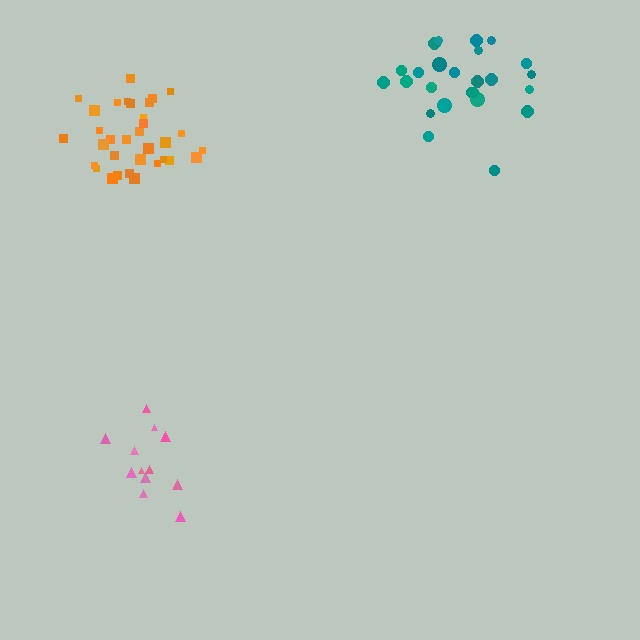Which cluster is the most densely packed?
Orange.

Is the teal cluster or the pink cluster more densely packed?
Teal.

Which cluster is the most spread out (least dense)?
Pink.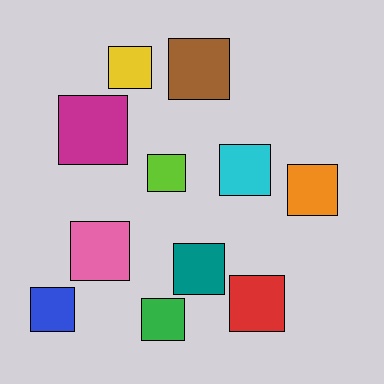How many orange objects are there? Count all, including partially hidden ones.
There is 1 orange object.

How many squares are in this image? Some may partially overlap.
There are 11 squares.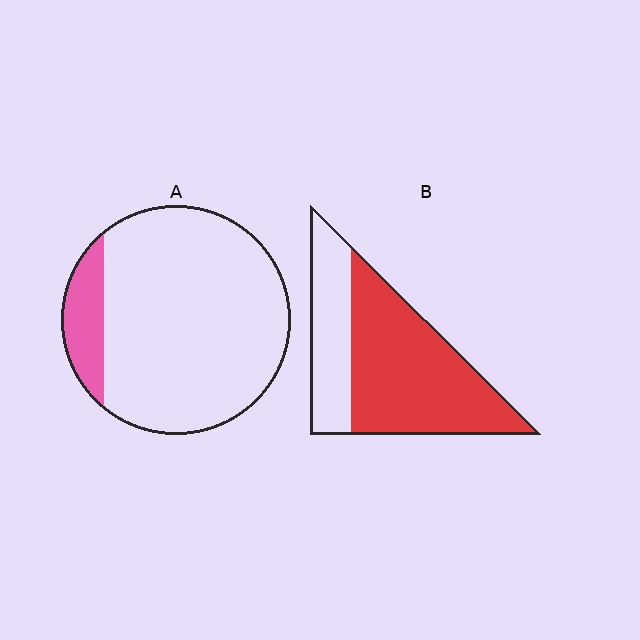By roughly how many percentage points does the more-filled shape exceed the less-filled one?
By roughly 55 percentage points (B over A).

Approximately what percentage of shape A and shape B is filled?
A is approximately 15% and B is approximately 70%.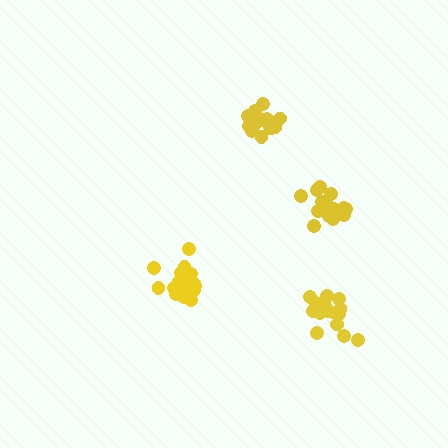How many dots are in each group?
Group 1: 16 dots, Group 2: 15 dots, Group 3: 19 dots, Group 4: 20 dots (70 total).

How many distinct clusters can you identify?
There are 4 distinct clusters.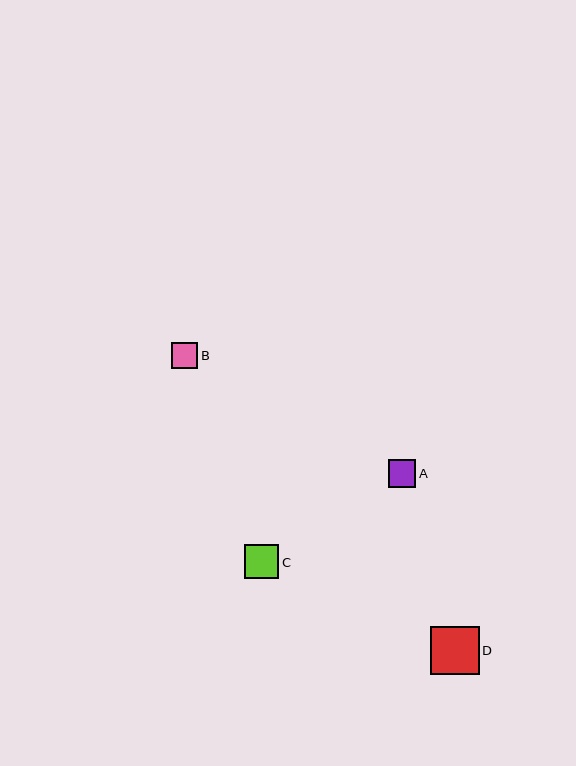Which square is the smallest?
Square B is the smallest with a size of approximately 26 pixels.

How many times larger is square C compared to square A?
Square C is approximately 1.2 times the size of square A.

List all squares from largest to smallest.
From largest to smallest: D, C, A, B.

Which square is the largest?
Square D is the largest with a size of approximately 48 pixels.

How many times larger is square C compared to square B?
Square C is approximately 1.3 times the size of square B.